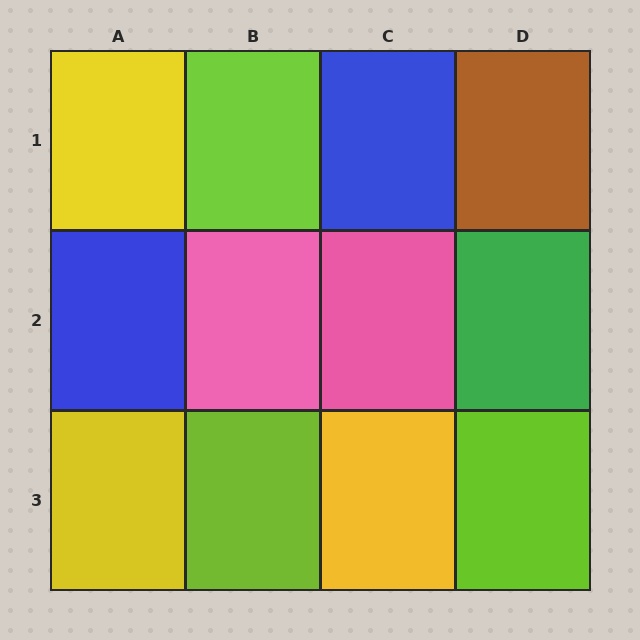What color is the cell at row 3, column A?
Yellow.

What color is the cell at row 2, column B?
Pink.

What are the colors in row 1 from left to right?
Yellow, lime, blue, brown.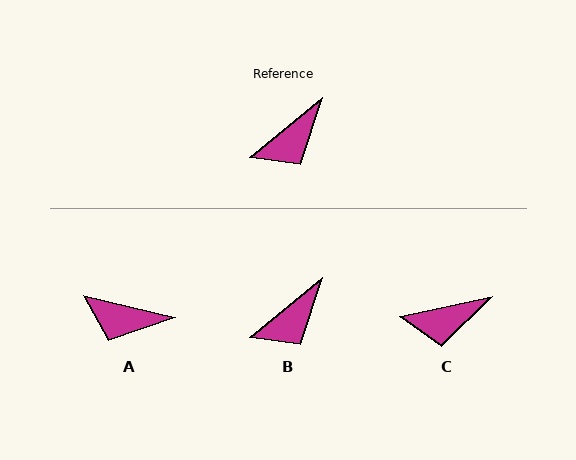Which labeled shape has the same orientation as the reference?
B.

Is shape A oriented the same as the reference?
No, it is off by about 52 degrees.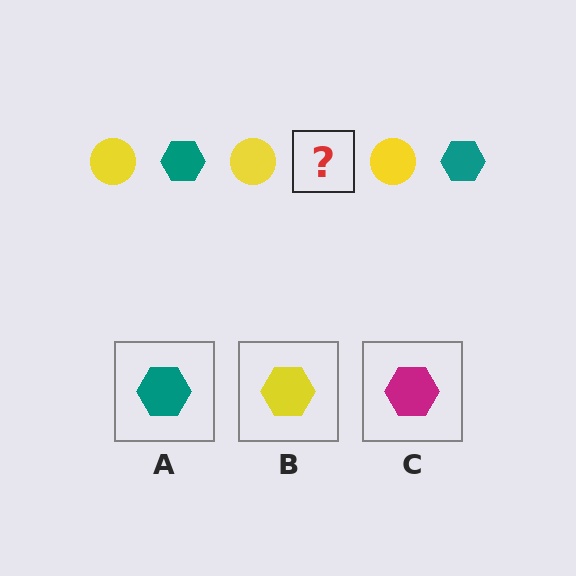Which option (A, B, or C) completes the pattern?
A.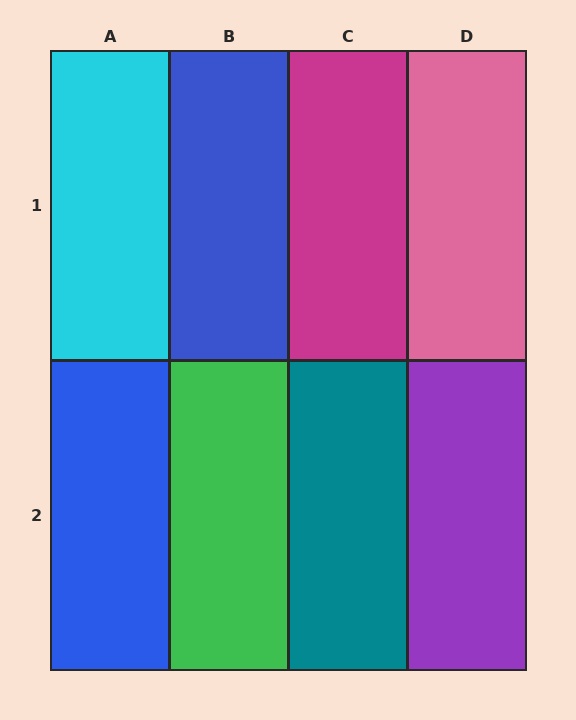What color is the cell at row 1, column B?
Blue.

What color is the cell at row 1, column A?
Cyan.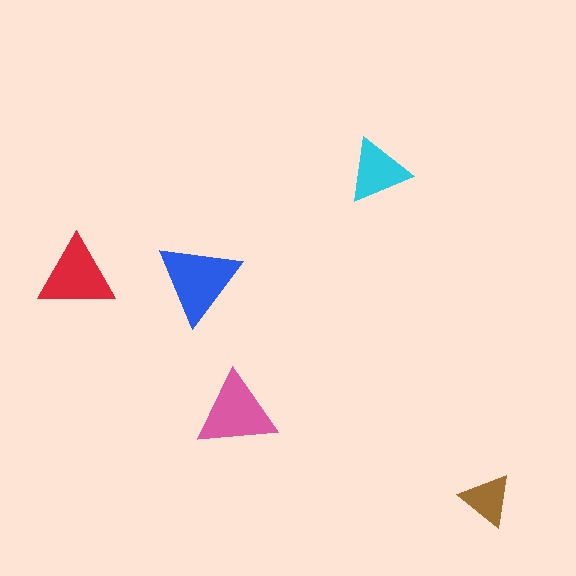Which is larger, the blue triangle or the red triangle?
The blue one.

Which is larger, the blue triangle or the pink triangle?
The blue one.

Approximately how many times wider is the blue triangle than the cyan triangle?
About 1.5 times wider.